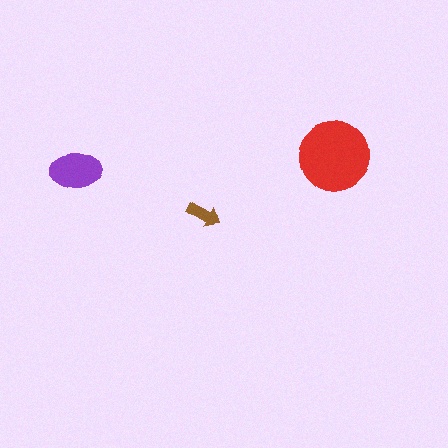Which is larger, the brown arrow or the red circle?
The red circle.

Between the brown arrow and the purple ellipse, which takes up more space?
The purple ellipse.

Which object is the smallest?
The brown arrow.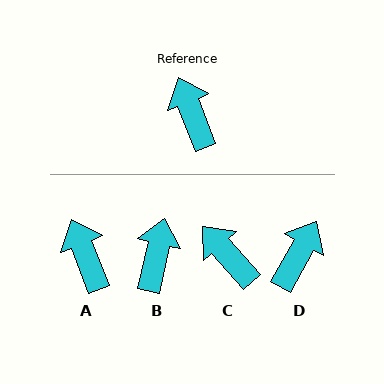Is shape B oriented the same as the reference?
No, it is off by about 34 degrees.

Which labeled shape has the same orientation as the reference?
A.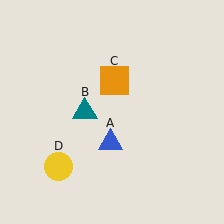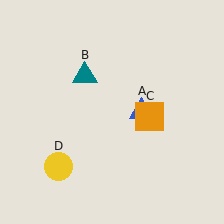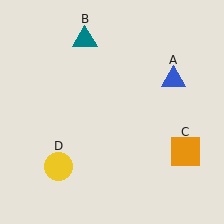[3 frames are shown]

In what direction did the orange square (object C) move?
The orange square (object C) moved down and to the right.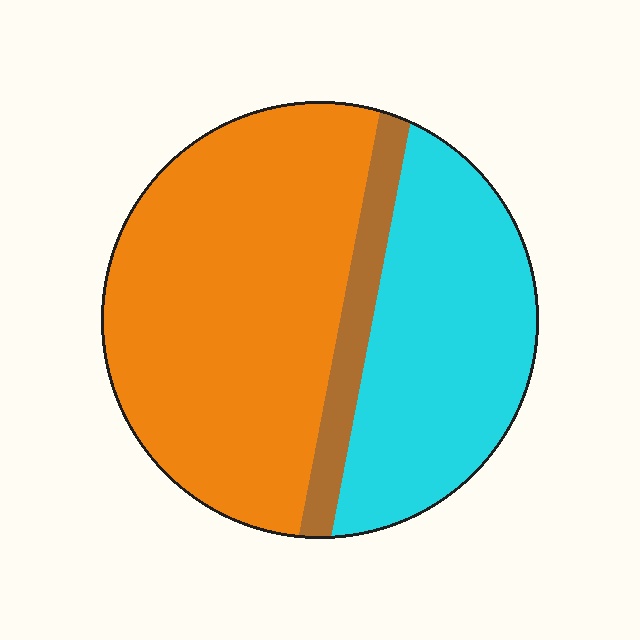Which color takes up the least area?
Brown, at roughly 10%.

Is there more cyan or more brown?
Cyan.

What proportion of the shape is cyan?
Cyan covers around 35% of the shape.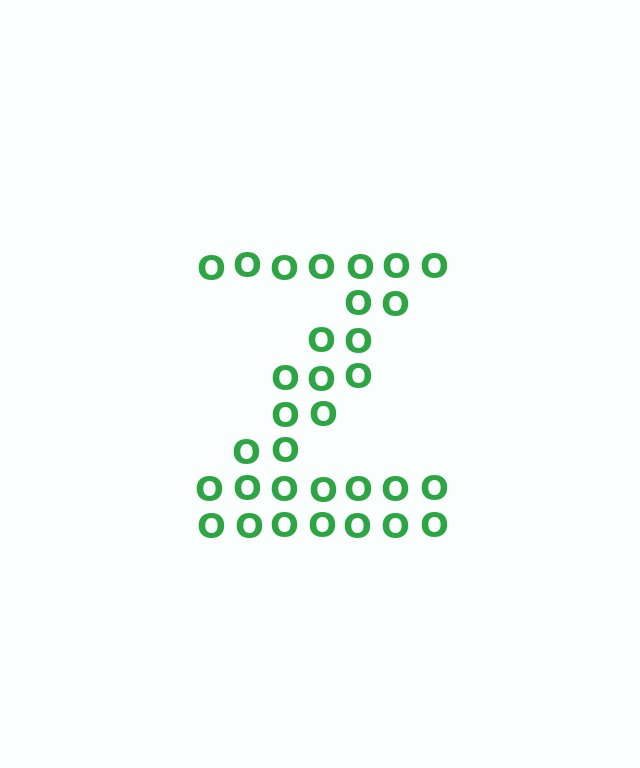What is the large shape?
The large shape is the letter Z.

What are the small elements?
The small elements are letter O's.